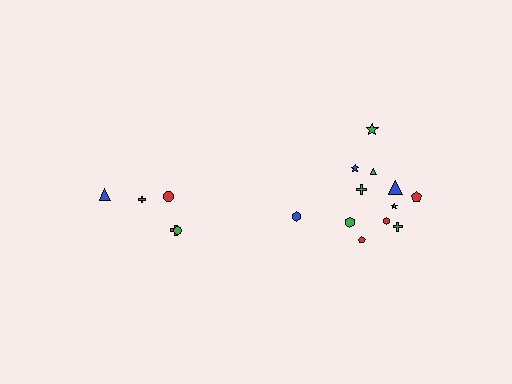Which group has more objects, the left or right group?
The right group.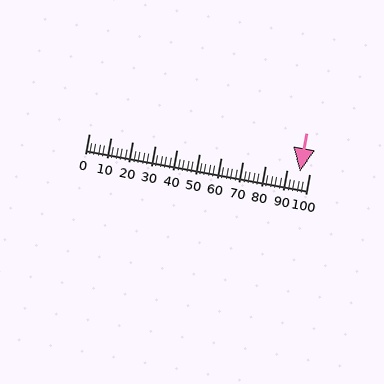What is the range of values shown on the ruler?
The ruler shows values from 0 to 100.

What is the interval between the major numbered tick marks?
The major tick marks are spaced 10 units apart.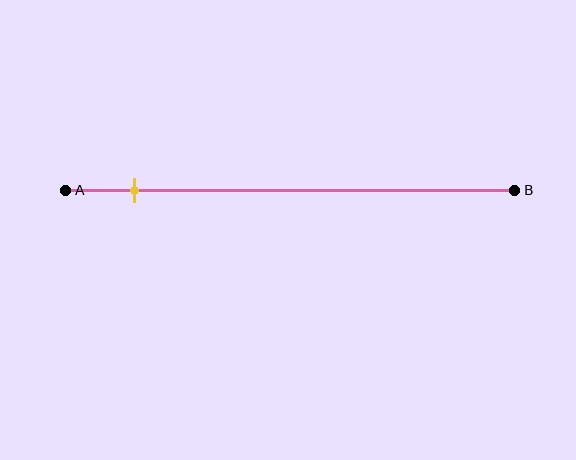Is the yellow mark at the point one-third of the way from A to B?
No, the mark is at about 15% from A, not at the 33% one-third point.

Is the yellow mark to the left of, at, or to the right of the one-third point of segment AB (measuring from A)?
The yellow mark is to the left of the one-third point of segment AB.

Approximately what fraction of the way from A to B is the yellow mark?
The yellow mark is approximately 15% of the way from A to B.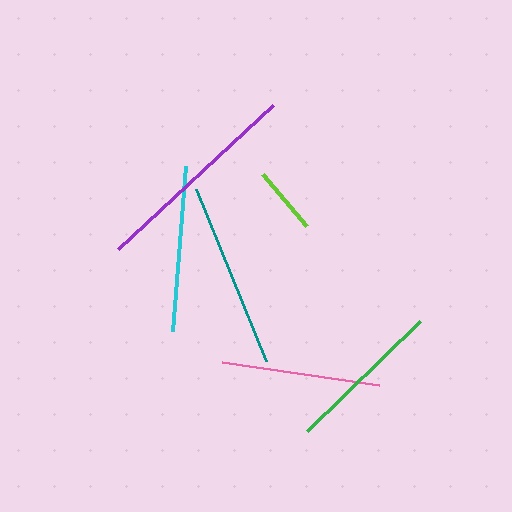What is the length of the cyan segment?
The cyan segment is approximately 166 pixels long.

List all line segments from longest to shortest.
From longest to shortest: purple, teal, cyan, pink, green, lime.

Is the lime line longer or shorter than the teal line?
The teal line is longer than the lime line.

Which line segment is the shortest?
The lime line is the shortest at approximately 68 pixels.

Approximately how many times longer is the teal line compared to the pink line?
The teal line is approximately 1.2 times the length of the pink line.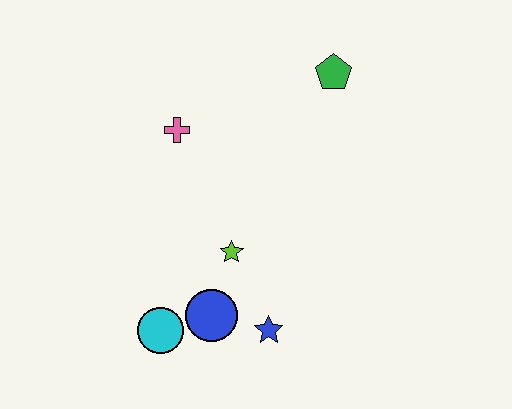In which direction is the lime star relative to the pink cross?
The lime star is below the pink cross.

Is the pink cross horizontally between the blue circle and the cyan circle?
Yes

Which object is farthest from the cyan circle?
The green pentagon is farthest from the cyan circle.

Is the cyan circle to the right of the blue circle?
No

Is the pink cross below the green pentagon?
Yes